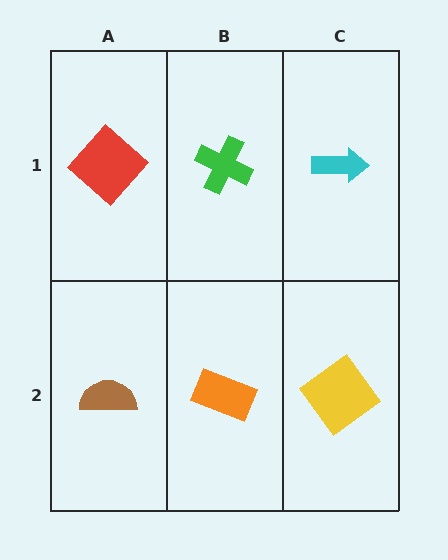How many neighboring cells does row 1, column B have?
3.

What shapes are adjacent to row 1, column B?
An orange rectangle (row 2, column B), a red diamond (row 1, column A), a cyan arrow (row 1, column C).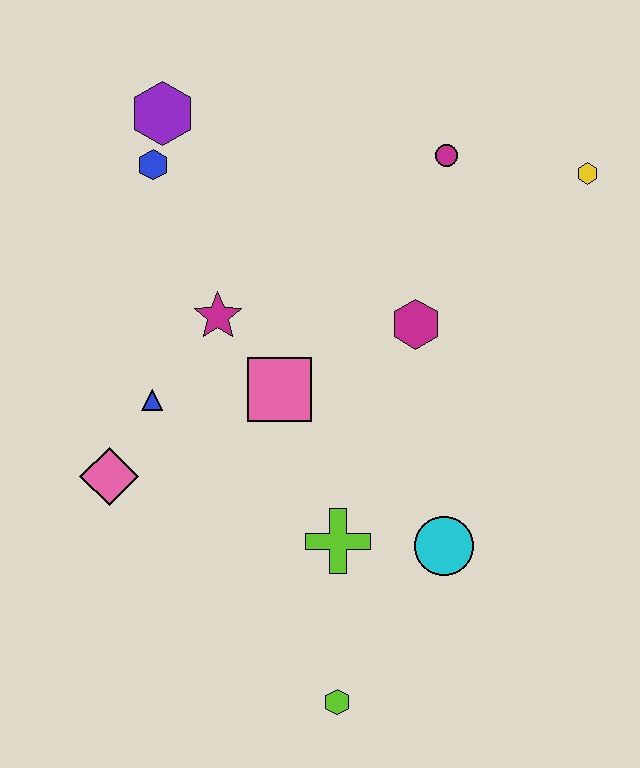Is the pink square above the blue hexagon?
No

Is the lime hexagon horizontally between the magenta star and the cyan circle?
Yes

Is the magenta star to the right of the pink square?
No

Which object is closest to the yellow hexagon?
The magenta circle is closest to the yellow hexagon.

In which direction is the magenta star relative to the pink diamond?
The magenta star is above the pink diamond.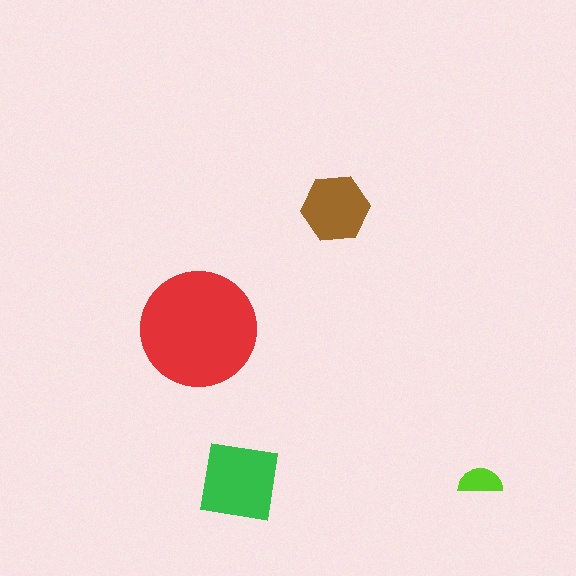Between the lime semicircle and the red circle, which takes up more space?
The red circle.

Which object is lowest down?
The green square is bottommost.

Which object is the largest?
The red circle.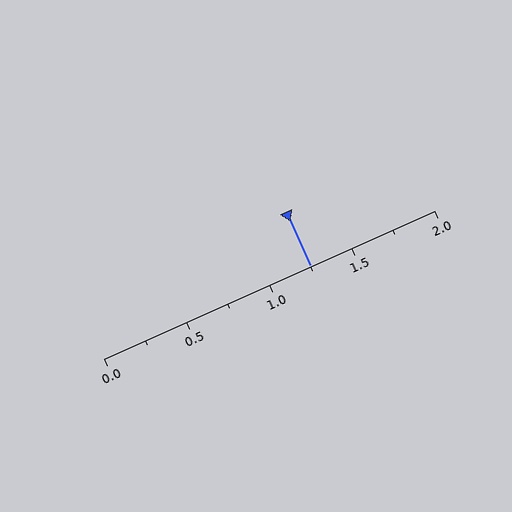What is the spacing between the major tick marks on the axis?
The major ticks are spaced 0.5 apart.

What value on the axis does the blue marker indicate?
The marker indicates approximately 1.25.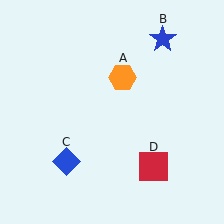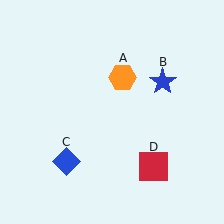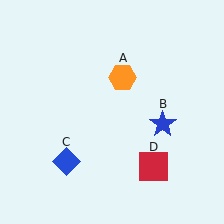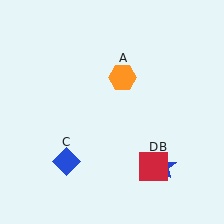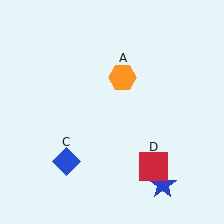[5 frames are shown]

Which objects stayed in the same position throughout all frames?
Orange hexagon (object A) and blue diamond (object C) and red square (object D) remained stationary.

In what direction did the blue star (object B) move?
The blue star (object B) moved down.